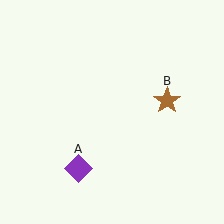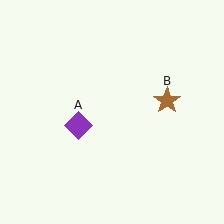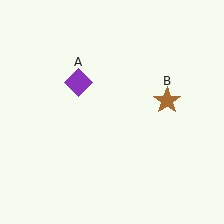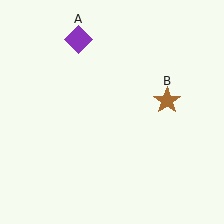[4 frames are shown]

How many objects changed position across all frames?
1 object changed position: purple diamond (object A).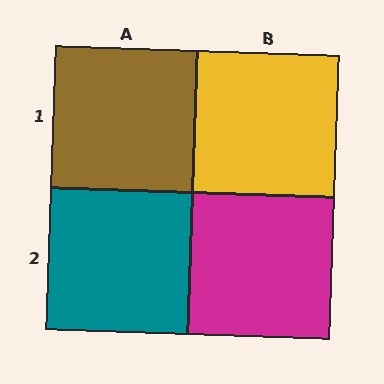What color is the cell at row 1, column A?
Brown.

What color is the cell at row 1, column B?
Yellow.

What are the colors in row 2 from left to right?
Teal, magenta.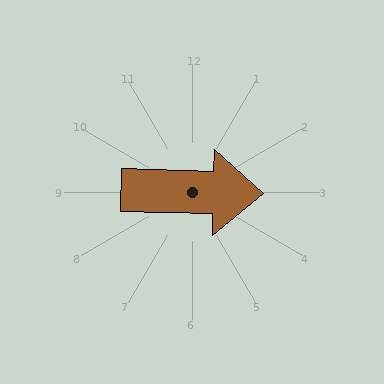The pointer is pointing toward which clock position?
Roughly 3 o'clock.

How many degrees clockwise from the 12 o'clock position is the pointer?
Approximately 91 degrees.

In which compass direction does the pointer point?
East.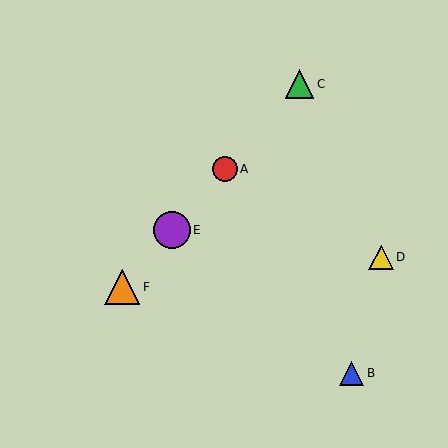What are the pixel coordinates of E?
Object E is at (172, 230).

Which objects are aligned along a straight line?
Objects A, C, E, F are aligned along a straight line.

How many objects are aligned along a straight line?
4 objects (A, C, E, F) are aligned along a straight line.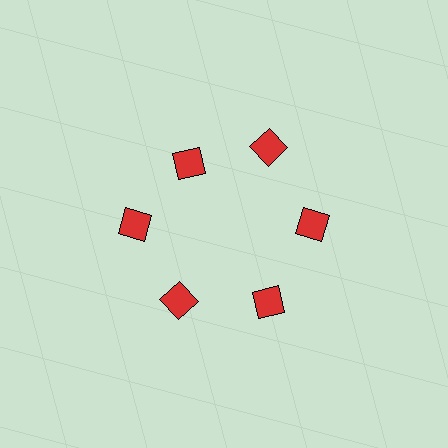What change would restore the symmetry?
The symmetry would be restored by moving it outward, back onto the ring so that all 6 squares sit at equal angles and equal distance from the center.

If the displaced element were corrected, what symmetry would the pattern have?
It would have 6-fold rotational symmetry — the pattern would map onto itself every 60 degrees.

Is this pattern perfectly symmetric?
No. The 6 red squares are arranged in a ring, but one element near the 11 o'clock position is pulled inward toward the center, breaking the 6-fold rotational symmetry.